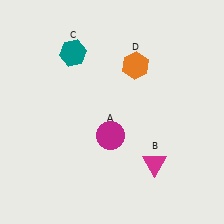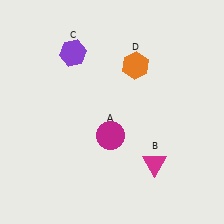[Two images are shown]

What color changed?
The hexagon (C) changed from teal in Image 1 to purple in Image 2.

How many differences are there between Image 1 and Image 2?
There is 1 difference between the two images.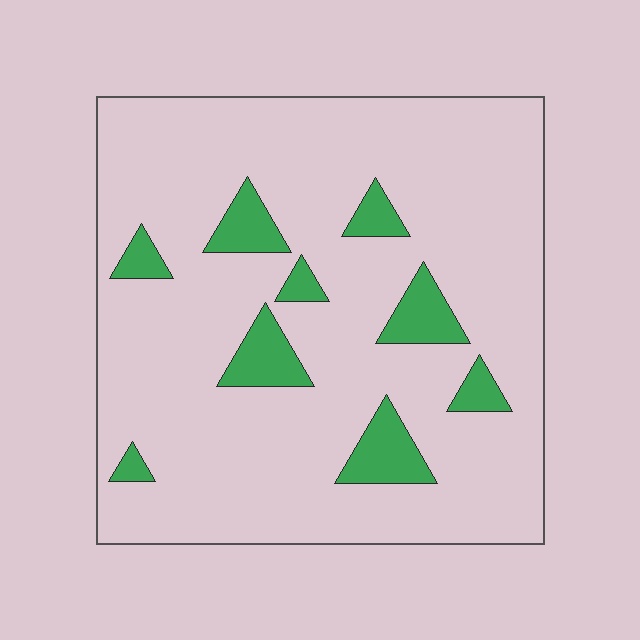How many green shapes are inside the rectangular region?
9.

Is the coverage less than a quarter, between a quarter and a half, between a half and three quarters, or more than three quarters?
Less than a quarter.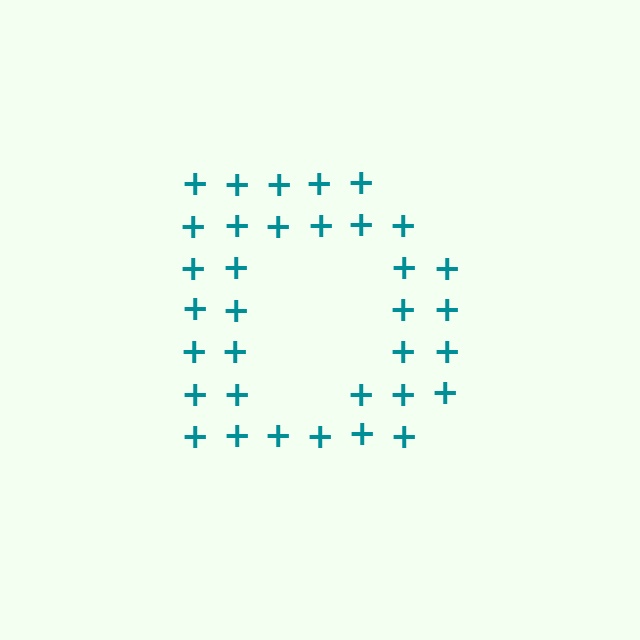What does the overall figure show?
The overall figure shows the letter D.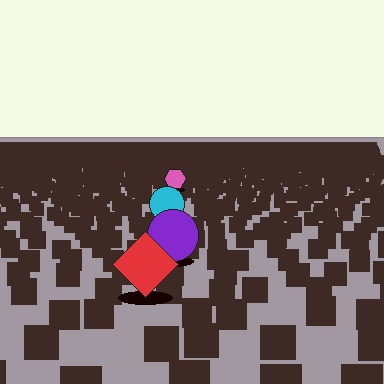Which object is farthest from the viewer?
The pink hexagon is farthest from the viewer. It appears smaller and the ground texture around it is denser.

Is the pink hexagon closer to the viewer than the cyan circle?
No. The cyan circle is closer — you can tell from the texture gradient: the ground texture is coarser near it.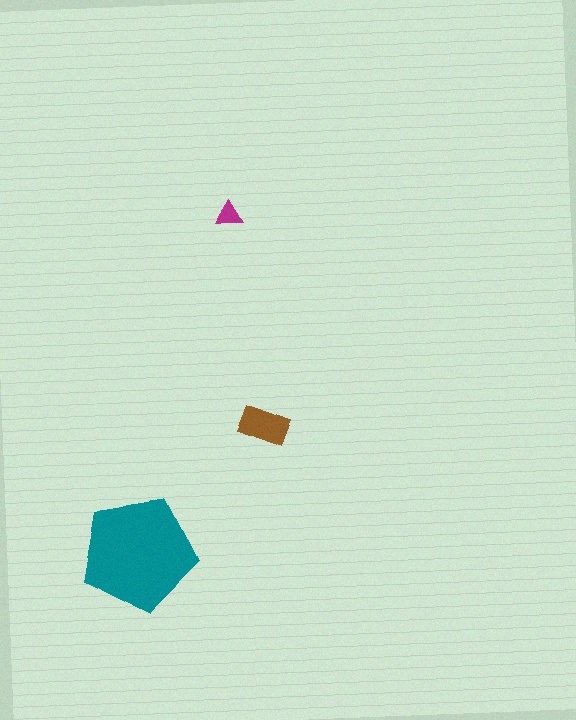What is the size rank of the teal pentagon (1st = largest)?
1st.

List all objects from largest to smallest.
The teal pentagon, the brown rectangle, the magenta triangle.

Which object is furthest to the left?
The teal pentagon is leftmost.